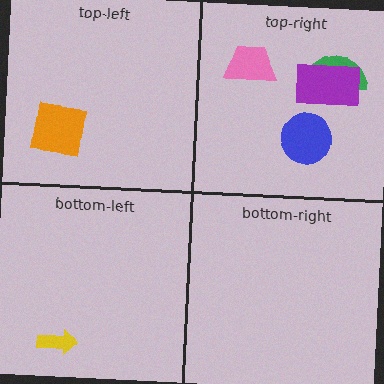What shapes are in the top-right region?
The blue circle, the green semicircle, the pink trapezoid, the purple rectangle.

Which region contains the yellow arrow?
The bottom-left region.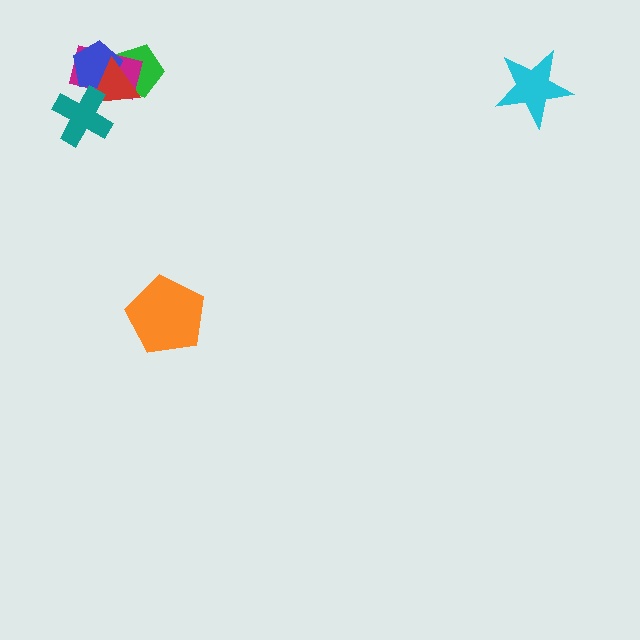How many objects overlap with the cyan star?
0 objects overlap with the cyan star.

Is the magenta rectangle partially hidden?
Yes, it is partially covered by another shape.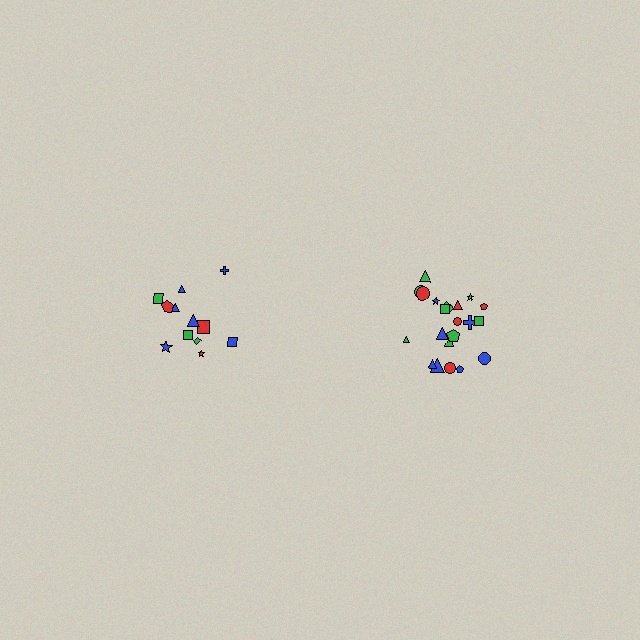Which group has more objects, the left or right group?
The right group.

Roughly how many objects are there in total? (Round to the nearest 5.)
Roughly 35 objects in total.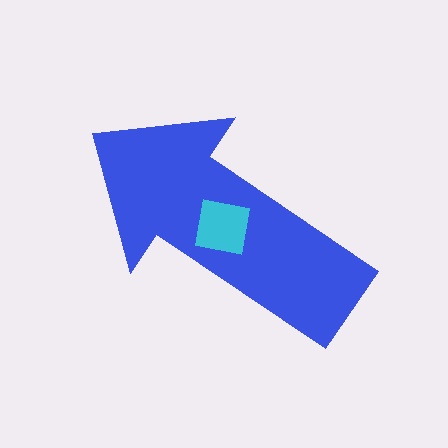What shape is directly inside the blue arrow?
The cyan square.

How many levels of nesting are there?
2.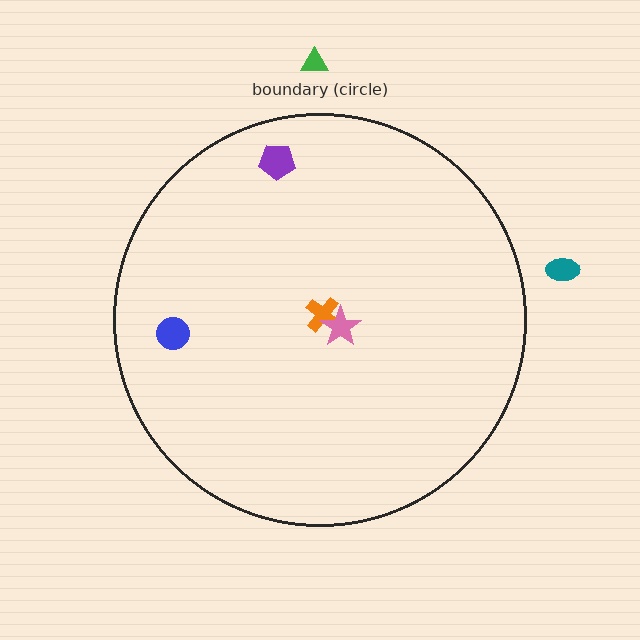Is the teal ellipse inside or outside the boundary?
Outside.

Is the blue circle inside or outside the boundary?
Inside.